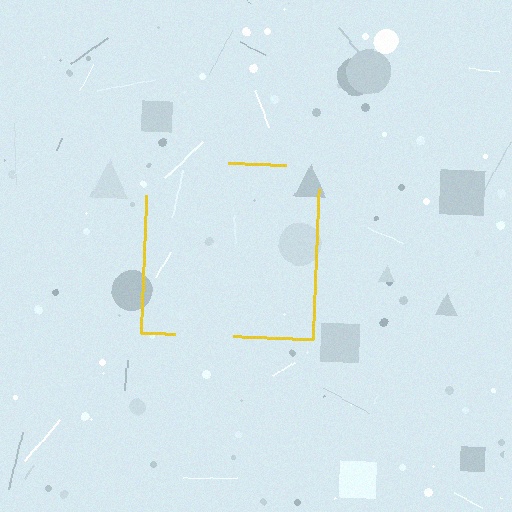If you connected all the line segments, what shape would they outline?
They would outline a square.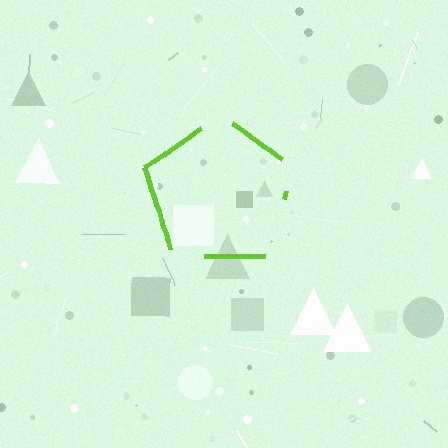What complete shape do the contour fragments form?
The contour fragments form a pentagon.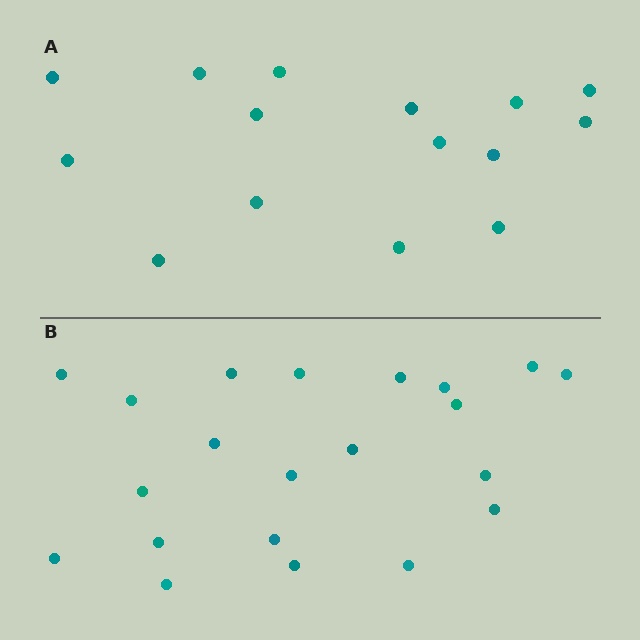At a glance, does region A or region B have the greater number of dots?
Region B (the bottom region) has more dots.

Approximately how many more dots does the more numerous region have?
Region B has about 6 more dots than region A.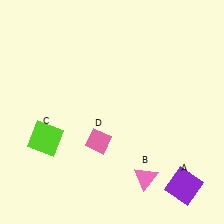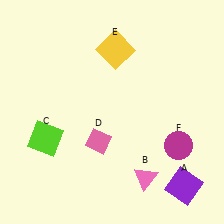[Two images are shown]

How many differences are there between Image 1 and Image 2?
There are 2 differences between the two images.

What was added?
A yellow square (E), a magenta circle (F) were added in Image 2.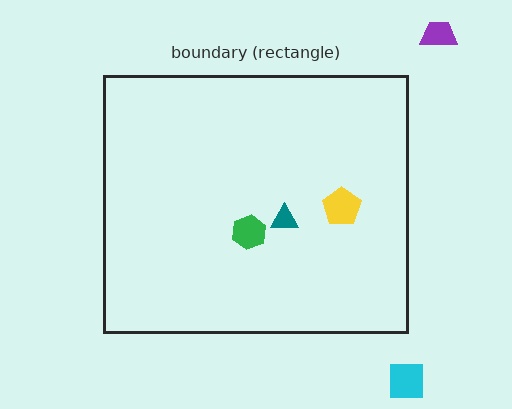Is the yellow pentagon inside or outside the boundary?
Inside.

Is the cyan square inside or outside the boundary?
Outside.